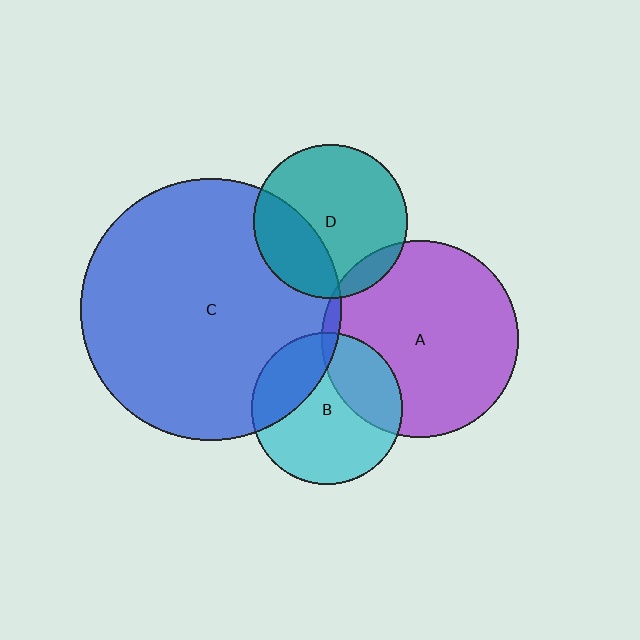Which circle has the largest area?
Circle C (blue).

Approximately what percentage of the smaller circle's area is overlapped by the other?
Approximately 30%.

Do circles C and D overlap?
Yes.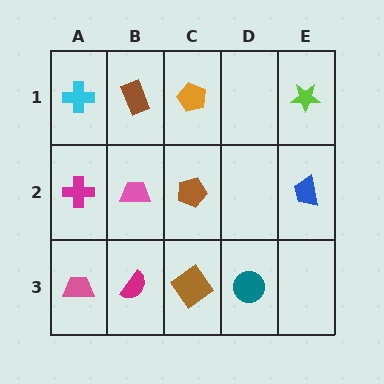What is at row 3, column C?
A brown diamond.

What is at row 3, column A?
A pink trapezoid.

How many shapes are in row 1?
4 shapes.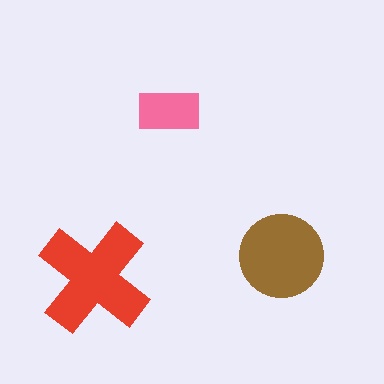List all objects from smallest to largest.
The pink rectangle, the brown circle, the red cross.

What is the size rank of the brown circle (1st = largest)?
2nd.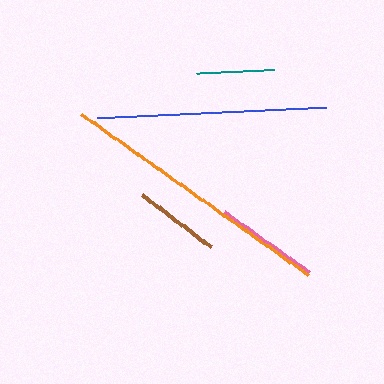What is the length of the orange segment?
The orange segment is approximately 278 pixels long.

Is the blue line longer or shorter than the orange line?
The orange line is longer than the blue line.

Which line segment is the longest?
The orange line is the longest at approximately 278 pixels.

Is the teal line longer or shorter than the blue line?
The blue line is longer than the teal line.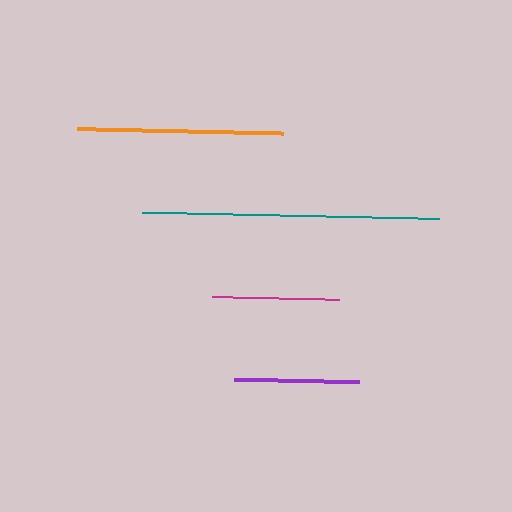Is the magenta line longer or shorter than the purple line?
The magenta line is longer than the purple line.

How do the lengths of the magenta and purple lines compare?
The magenta and purple lines are approximately the same length.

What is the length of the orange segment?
The orange segment is approximately 206 pixels long.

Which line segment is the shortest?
The purple line is the shortest at approximately 125 pixels.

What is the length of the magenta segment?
The magenta segment is approximately 127 pixels long.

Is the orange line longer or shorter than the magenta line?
The orange line is longer than the magenta line.